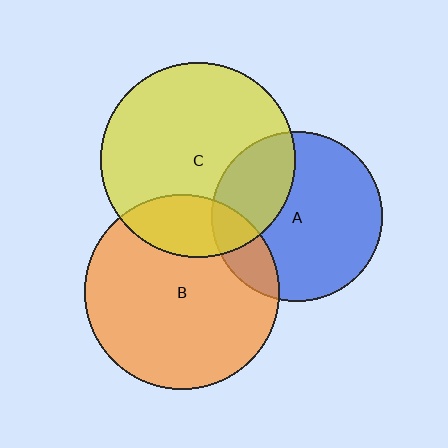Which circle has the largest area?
Circle C (yellow).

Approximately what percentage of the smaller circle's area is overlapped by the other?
Approximately 30%.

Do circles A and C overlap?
Yes.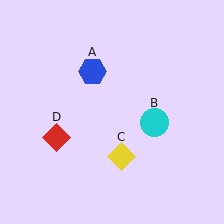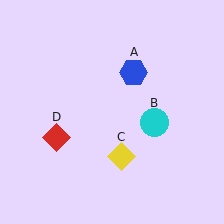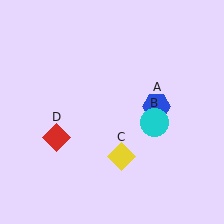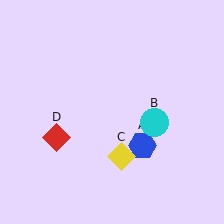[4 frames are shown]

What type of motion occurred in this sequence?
The blue hexagon (object A) rotated clockwise around the center of the scene.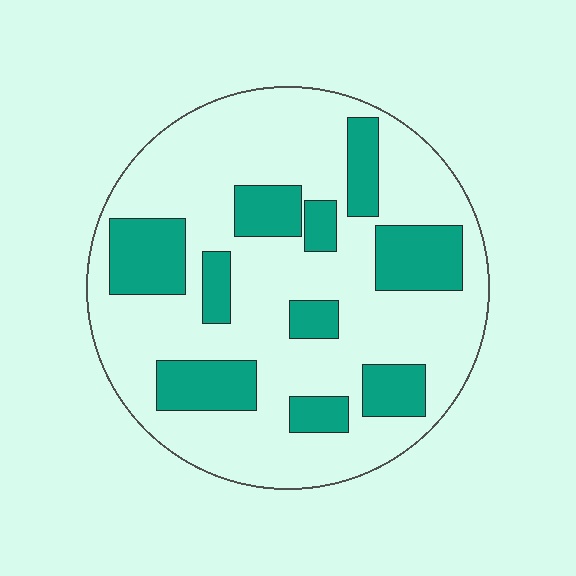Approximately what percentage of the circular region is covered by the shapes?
Approximately 25%.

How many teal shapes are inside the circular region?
10.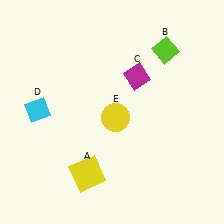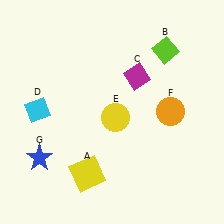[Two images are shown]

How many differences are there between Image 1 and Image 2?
There are 2 differences between the two images.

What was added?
An orange circle (F), a blue star (G) were added in Image 2.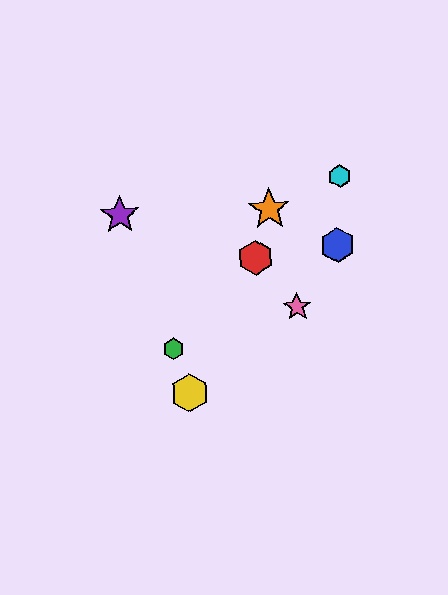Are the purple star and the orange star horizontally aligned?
Yes, both are at y≈215.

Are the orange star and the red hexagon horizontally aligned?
No, the orange star is at y≈209 and the red hexagon is at y≈258.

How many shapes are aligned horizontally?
2 shapes (the purple star, the orange star) are aligned horizontally.